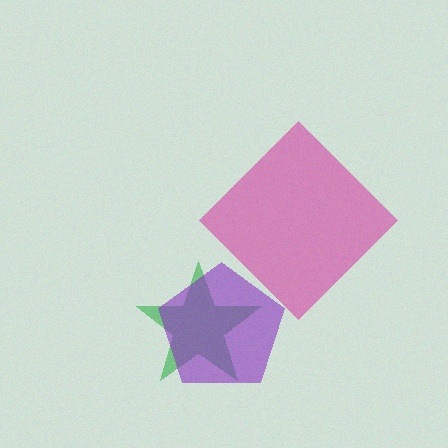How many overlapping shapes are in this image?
There are 3 overlapping shapes in the image.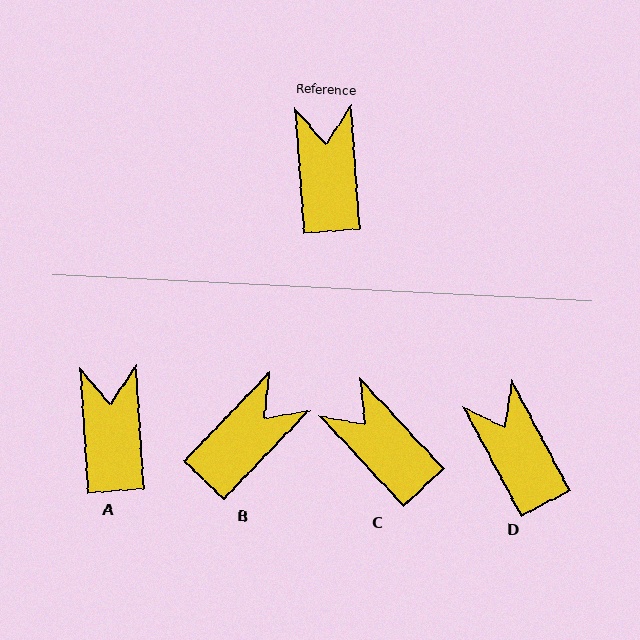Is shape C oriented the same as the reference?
No, it is off by about 39 degrees.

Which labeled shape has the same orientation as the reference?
A.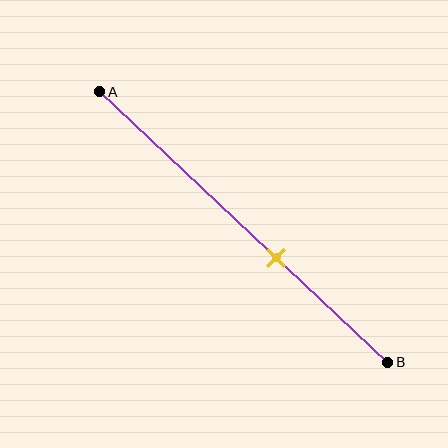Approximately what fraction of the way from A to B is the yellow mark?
The yellow mark is approximately 60% of the way from A to B.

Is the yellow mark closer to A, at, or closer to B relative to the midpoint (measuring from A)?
The yellow mark is closer to point B than the midpoint of segment AB.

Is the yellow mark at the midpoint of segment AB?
No, the mark is at about 60% from A, not at the 50% midpoint.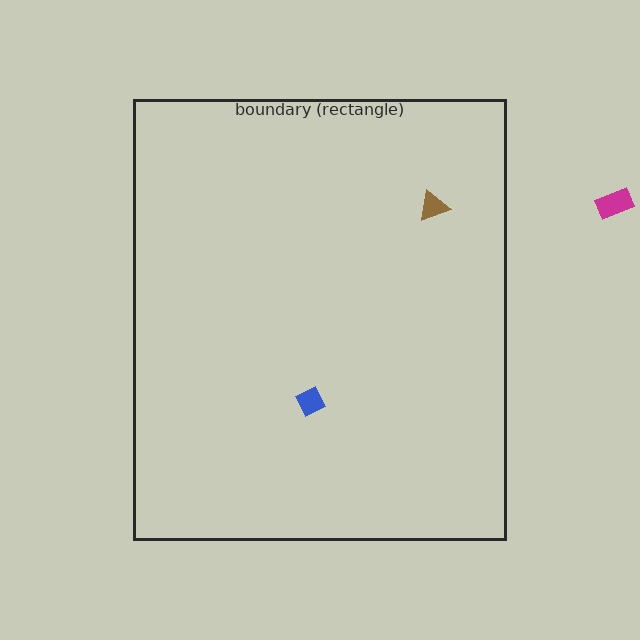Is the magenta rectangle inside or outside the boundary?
Outside.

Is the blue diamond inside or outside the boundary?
Inside.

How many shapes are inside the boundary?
2 inside, 1 outside.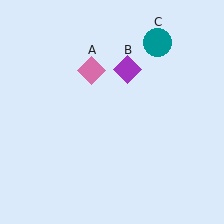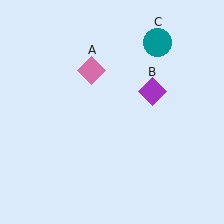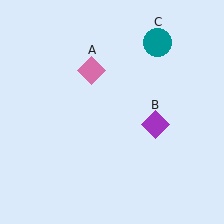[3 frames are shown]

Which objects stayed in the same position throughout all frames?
Pink diamond (object A) and teal circle (object C) remained stationary.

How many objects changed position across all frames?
1 object changed position: purple diamond (object B).